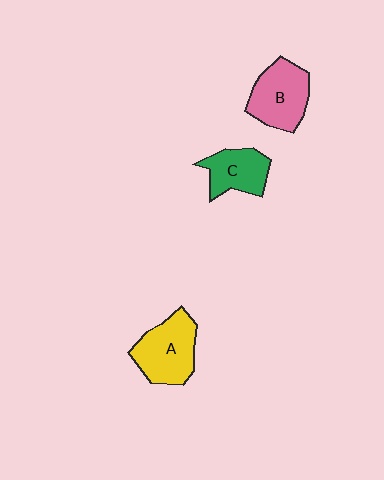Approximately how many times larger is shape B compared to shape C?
Approximately 1.3 times.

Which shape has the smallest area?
Shape C (green).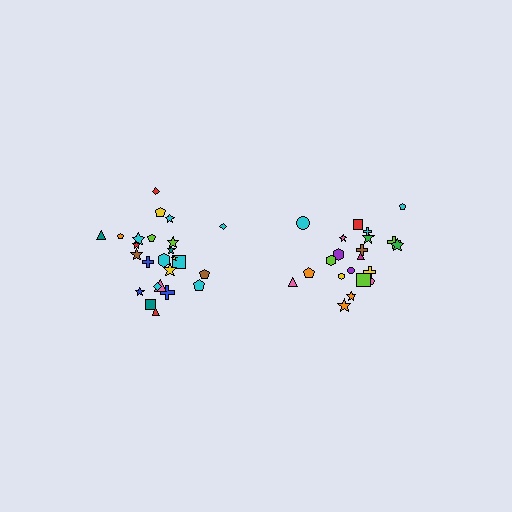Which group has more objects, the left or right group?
The left group.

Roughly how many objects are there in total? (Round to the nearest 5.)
Roughly 45 objects in total.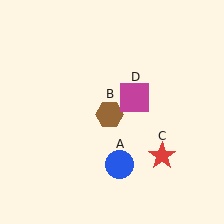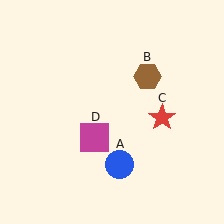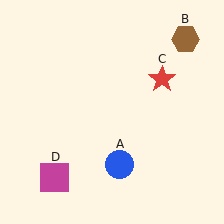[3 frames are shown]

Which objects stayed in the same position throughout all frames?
Blue circle (object A) remained stationary.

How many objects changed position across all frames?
3 objects changed position: brown hexagon (object B), red star (object C), magenta square (object D).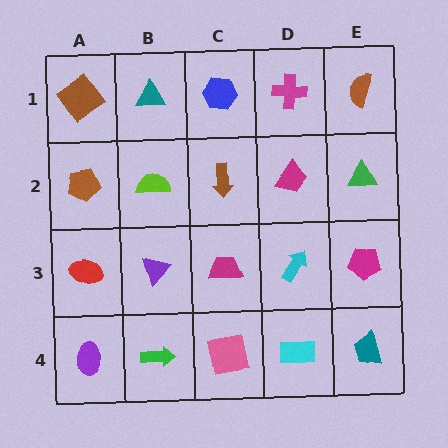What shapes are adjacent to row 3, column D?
A magenta trapezoid (row 2, column D), a cyan rectangle (row 4, column D), a magenta trapezoid (row 3, column C), a magenta pentagon (row 3, column E).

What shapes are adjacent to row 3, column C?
A brown arrow (row 2, column C), a pink square (row 4, column C), a purple triangle (row 3, column B), a cyan arrow (row 3, column D).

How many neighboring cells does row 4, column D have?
3.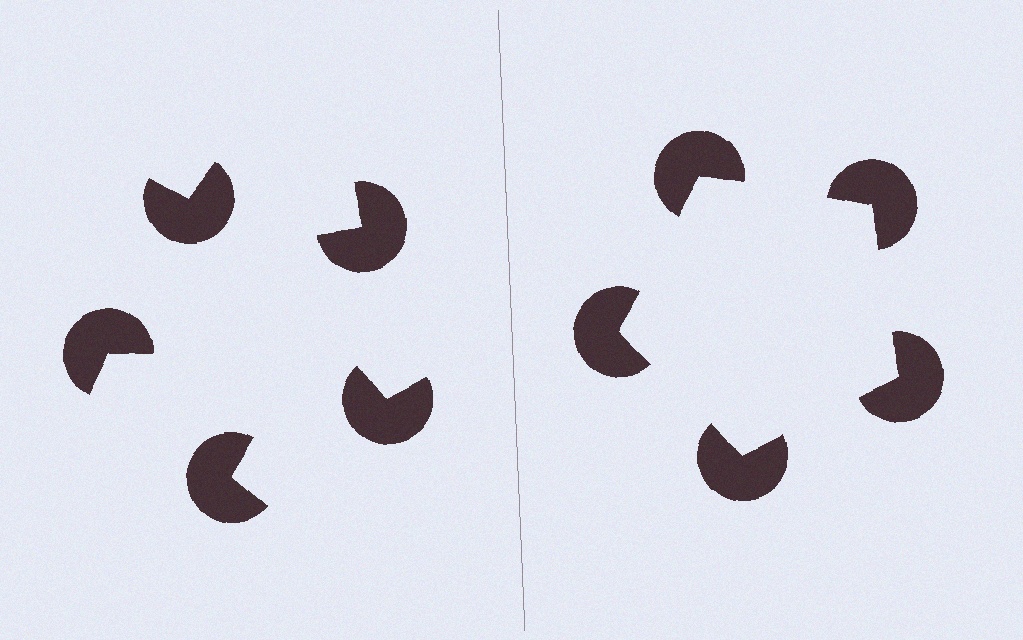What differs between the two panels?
The pac-man discs are positioned identically on both sides; only the wedge orientations differ. On the right they align to a pentagon; on the left they are misaligned.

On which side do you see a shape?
An illusory pentagon appears on the right side. On the left side the wedge cuts are rotated, so no coherent shape forms.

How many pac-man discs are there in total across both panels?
10 — 5 on each side.